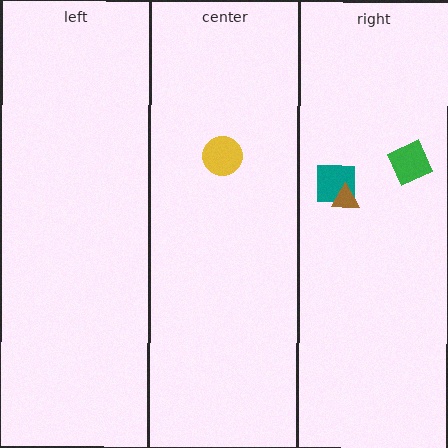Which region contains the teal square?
The right region.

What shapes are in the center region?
The yellow circle.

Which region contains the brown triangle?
The right region.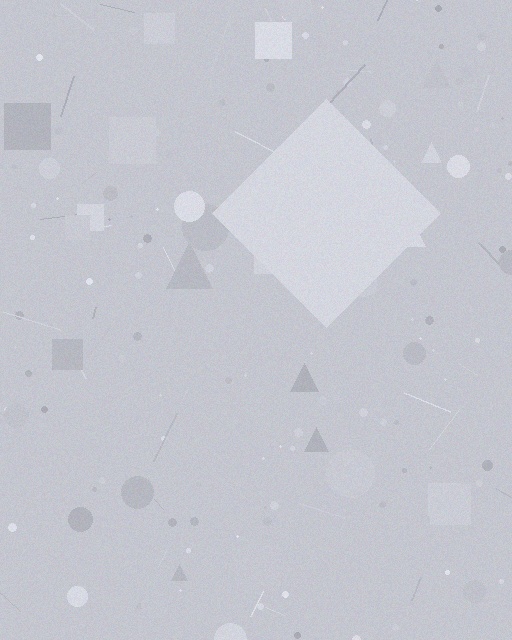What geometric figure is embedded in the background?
A diamond is embedded in the background.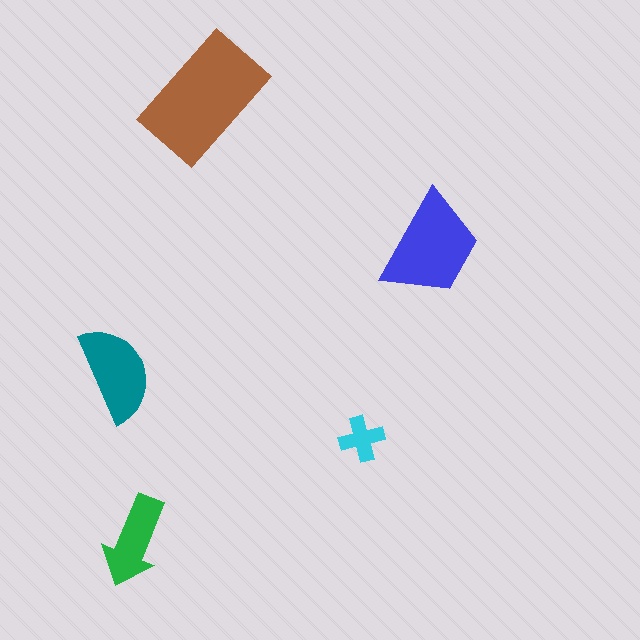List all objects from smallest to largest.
The cyan cross, the green arrow, the teal semicircle, the blue trapezoid, the brown rectangle.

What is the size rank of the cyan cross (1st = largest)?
5th.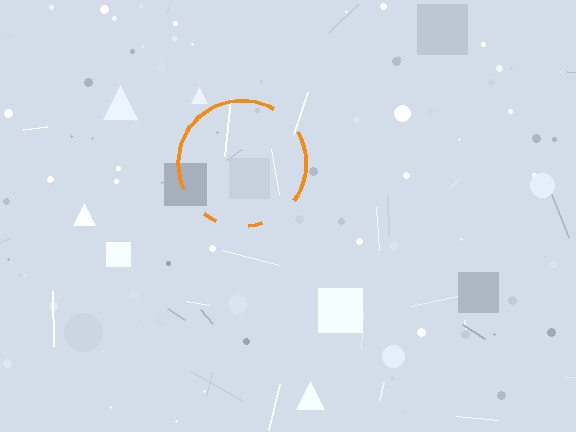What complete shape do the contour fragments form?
The contour fragments form a circle.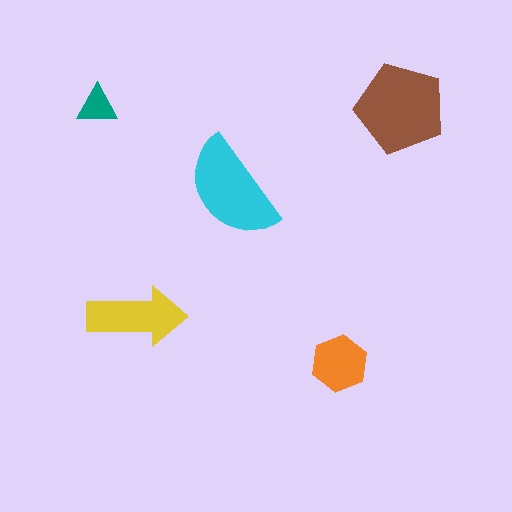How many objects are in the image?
There are 5 objects in the image.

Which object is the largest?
The brown pentagon.